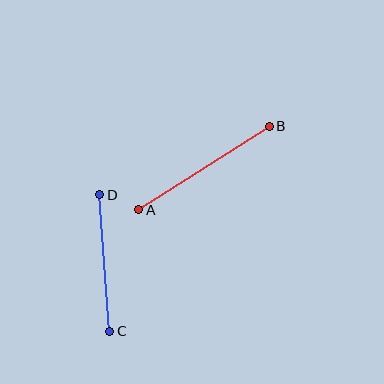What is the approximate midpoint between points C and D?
The midpoint is at approximately (105, 263) pixels.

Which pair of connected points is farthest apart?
Points A and B are farthest apart.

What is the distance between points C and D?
The distance is approximately 137 pixels.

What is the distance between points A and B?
The distance is approximately 155 pixels.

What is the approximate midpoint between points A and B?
The midpoint is at approximately (204, 168) pixels.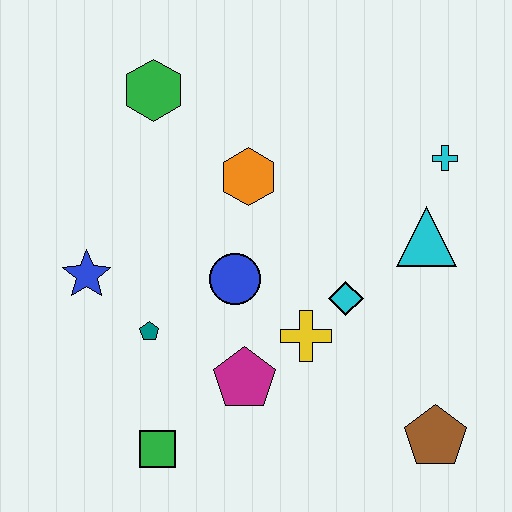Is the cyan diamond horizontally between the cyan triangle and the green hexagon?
Yes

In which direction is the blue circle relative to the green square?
The blue circle is above the green square.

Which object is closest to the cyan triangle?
The cyan cross is closest to the cyan triangle.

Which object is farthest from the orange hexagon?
The brown pentagon is farthest from the orange hexagon.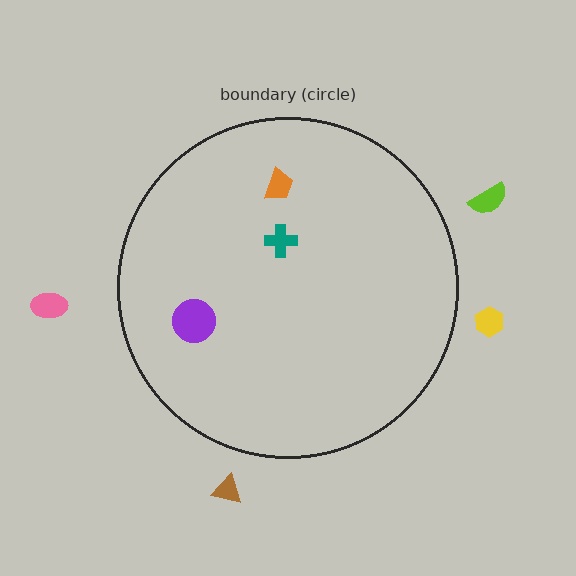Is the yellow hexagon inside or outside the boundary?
Outside.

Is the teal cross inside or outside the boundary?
Inside.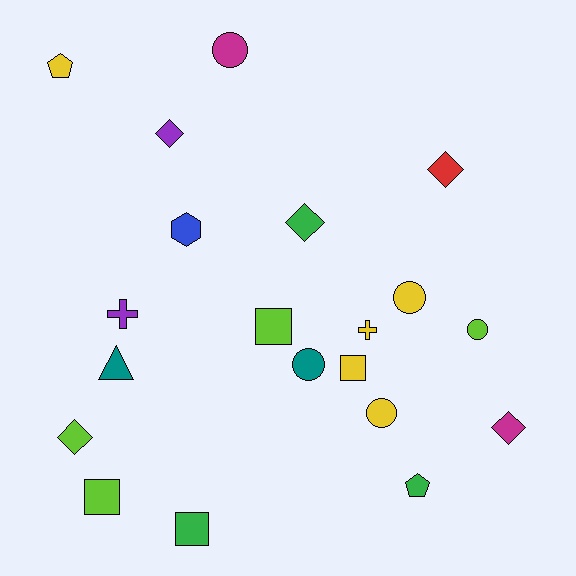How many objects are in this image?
There are 20 objects.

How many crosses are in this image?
There are 2 crosses.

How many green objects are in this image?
There are 3 green objects.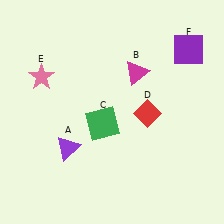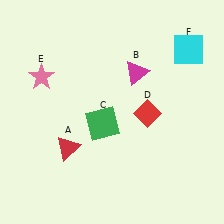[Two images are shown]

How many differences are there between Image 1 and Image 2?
There are 2 differences between the two images.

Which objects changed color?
A changed from purple to red. F changed from purple to cyan.